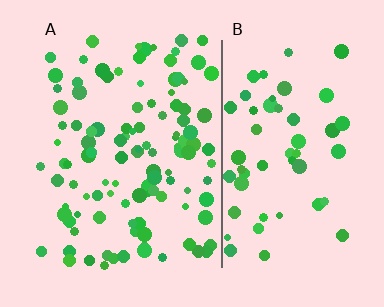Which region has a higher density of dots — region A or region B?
A (the left).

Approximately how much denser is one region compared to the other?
Approximately 2.0× — region A over region B.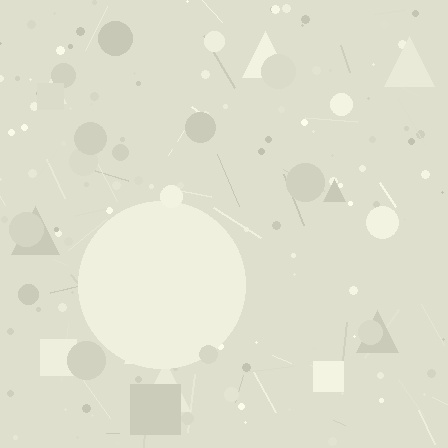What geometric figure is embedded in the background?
A circle is embedded in the background.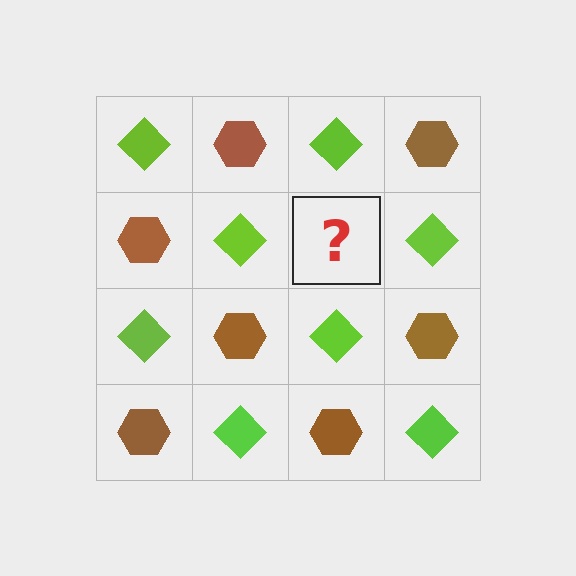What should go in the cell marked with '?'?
The missing cell should contain a brown hexagon.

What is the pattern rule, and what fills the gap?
The rule is that it alternates lime diamond and brown hexagon in a checkerboard pattern. The gap should be filled with a brown hexagon.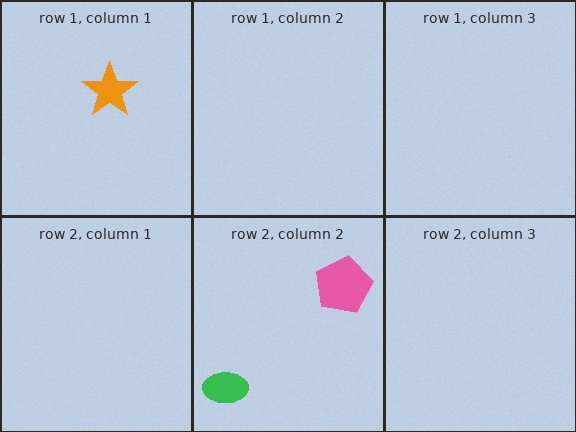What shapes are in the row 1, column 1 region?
The orange star.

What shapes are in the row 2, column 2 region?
The pink pentagon, the green ellipse.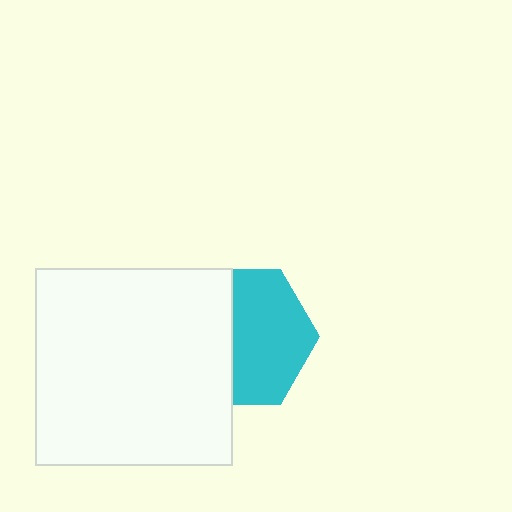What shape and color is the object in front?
The object in front is a white square.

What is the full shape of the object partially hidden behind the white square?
The partially hidden object is a cyan hexagon.